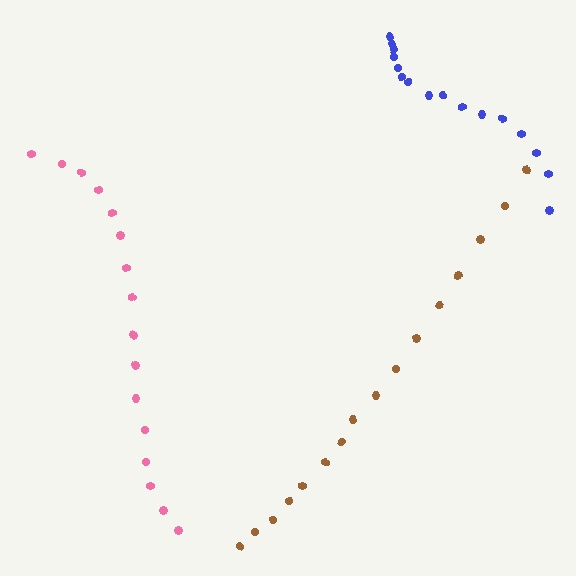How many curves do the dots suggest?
There are 3 distinct paths.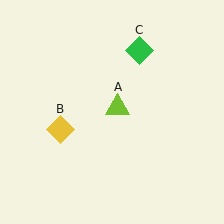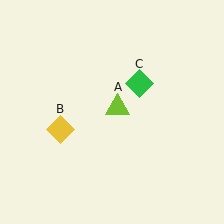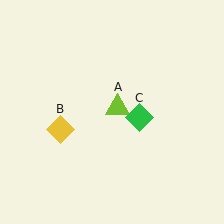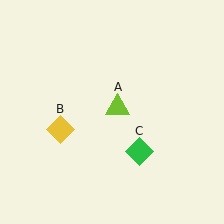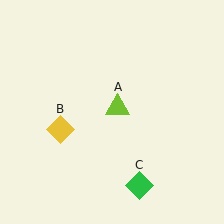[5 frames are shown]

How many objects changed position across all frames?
1 object changed position: green diamond (object C).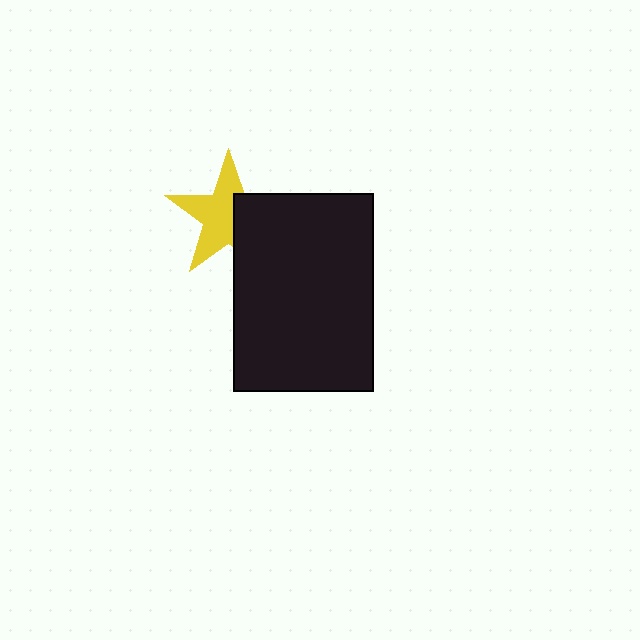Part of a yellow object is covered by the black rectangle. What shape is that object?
It is a star.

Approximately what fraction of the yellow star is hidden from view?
Roughly 39% of the yellow star is hidden behind the black rectangle.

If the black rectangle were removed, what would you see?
You would see the complete yellow star.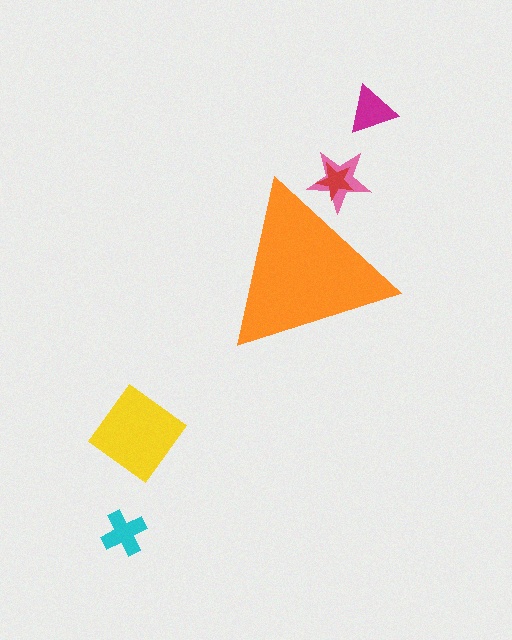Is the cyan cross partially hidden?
No, the cyan cross is fully visible.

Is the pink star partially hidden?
Yes, the pink star is partially hidden behind the orange triangle.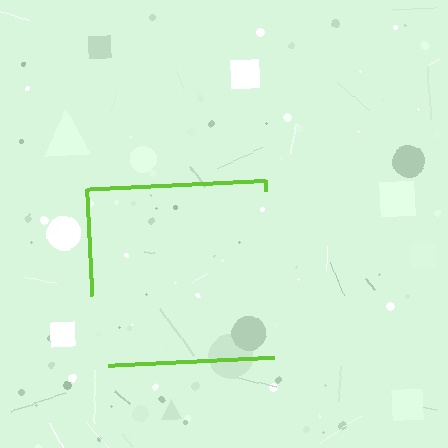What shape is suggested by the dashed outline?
The dashed outline suggests a square.